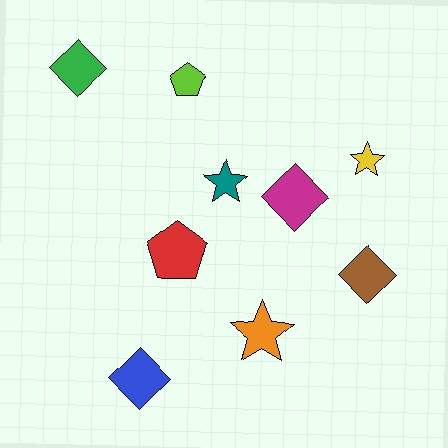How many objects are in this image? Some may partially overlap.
There are 9 objects.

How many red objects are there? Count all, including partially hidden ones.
There is 1 red object.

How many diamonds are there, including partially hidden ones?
There are 4 diamonds.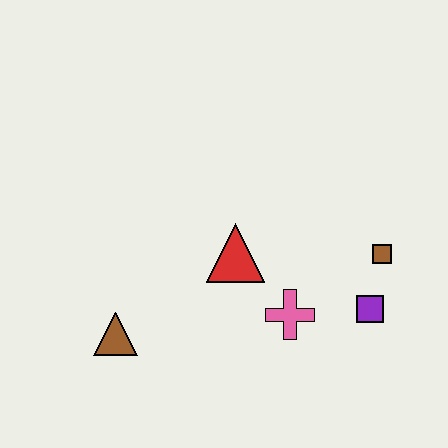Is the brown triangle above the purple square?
No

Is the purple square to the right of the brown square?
No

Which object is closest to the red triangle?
The pink cross is closest to the red triangle.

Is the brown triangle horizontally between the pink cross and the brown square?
No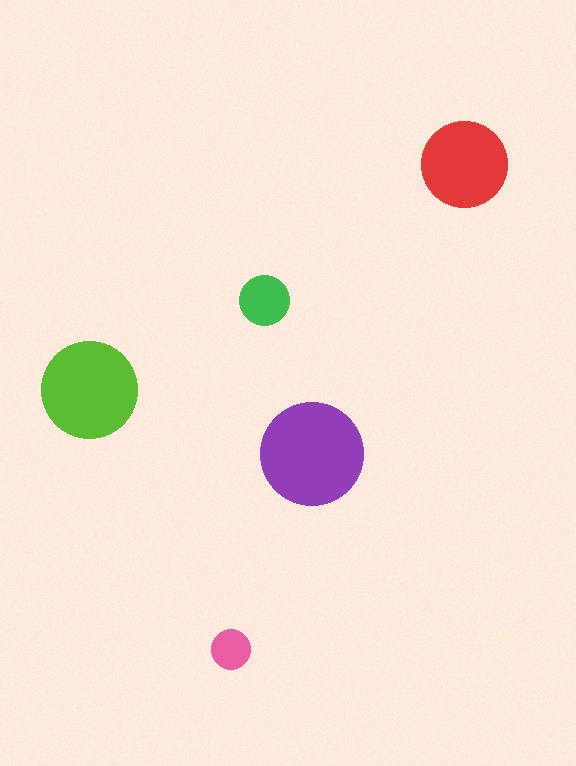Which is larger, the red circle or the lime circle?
The lime one.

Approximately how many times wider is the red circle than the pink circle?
About 2 times wider.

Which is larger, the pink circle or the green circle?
The green one.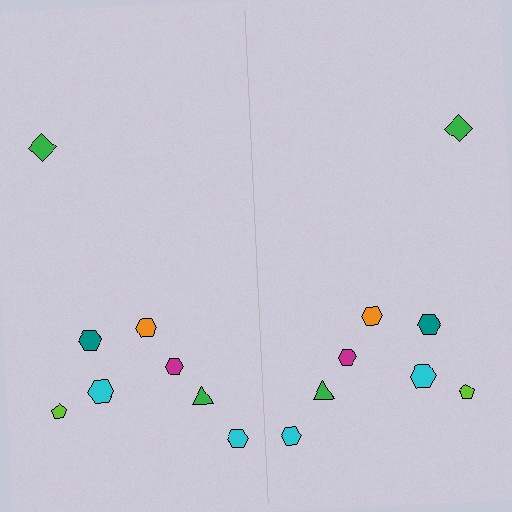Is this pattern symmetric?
Yes, this pattern has bilateral (reflection) symmetry.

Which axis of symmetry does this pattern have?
The pattern has a vertical axis of symmetry running through the center of the image.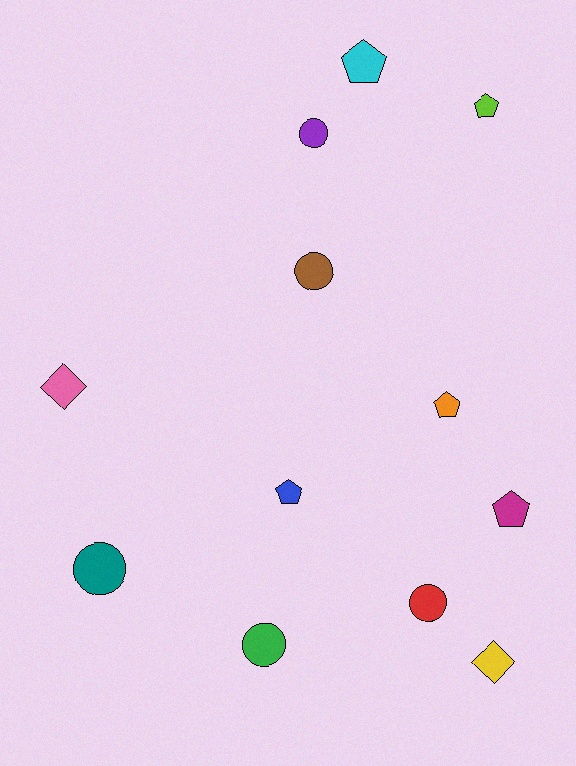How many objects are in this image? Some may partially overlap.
There are 12 objects.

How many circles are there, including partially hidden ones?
There are 5 circles.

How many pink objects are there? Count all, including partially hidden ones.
There is 1 pink object.